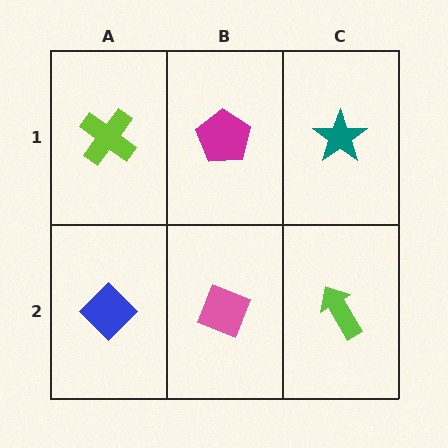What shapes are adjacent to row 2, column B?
A magenta pentagon (row 1, column B), a blue diamond (row 2, column A), a lime arrow (row 2, column C).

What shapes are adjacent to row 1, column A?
A blue diamond (row 2, column A), a magenta pentagon (row 1, column B).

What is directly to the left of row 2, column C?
A pink diamond.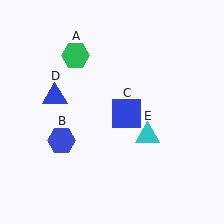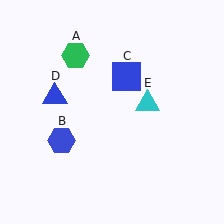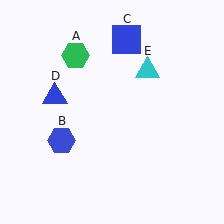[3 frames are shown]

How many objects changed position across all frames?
2 objects changed position: blue square (object C), cyan triangle (object E).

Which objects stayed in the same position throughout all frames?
Green hexagon (object A) and blue hexagon (object B) and blue triangle (object D) remained stationary.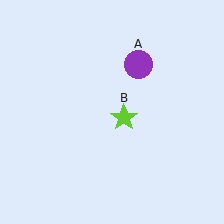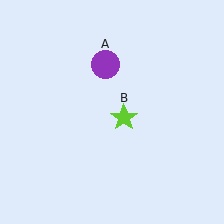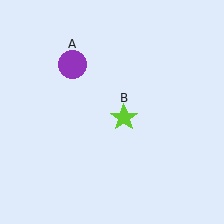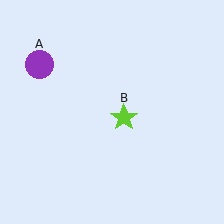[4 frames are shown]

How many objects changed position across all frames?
1 object changed position: purple circle (object A).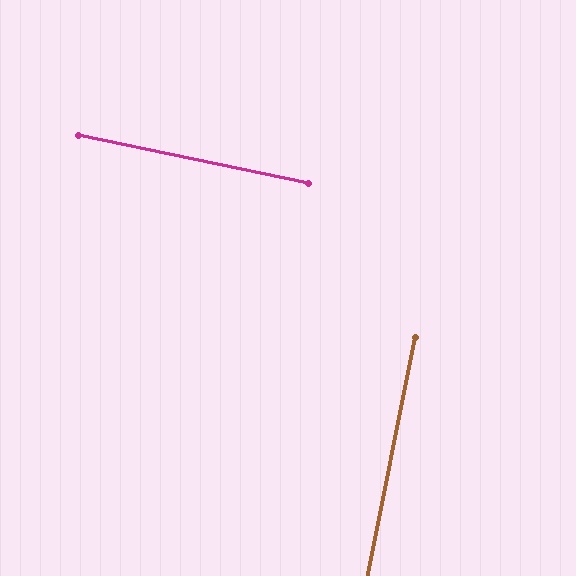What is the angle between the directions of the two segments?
Approximately 90 degrees.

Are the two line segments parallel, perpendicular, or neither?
Perpendicular — they meet at approximately 90°.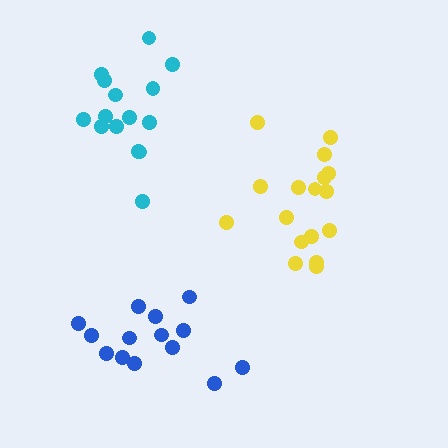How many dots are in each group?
Group 1: 17 dots, Group 2: 15 dots, Group 3: 14 dots (46 total).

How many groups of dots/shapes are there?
There are 3 groups.